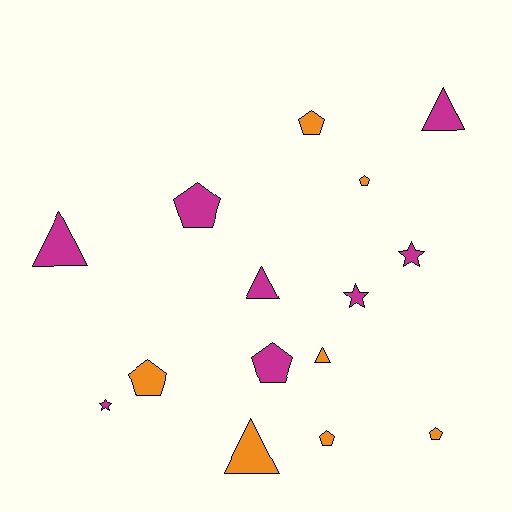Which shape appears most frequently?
Pentagon, with 7 objects.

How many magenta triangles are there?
There are 3 magenta triangles.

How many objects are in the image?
There are 15 objects.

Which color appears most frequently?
Magenta, with 8 objects.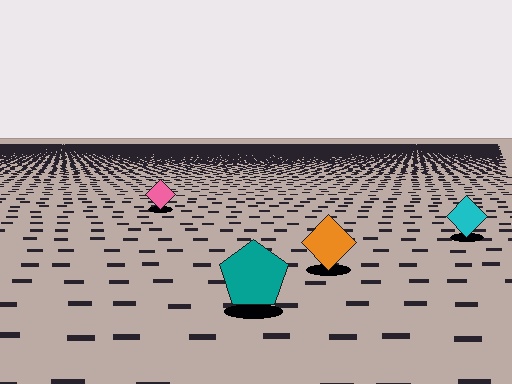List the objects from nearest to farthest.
From nearest to farthest: the teal pentagon, the orange diamond, the cyan diamond, the pink diamond.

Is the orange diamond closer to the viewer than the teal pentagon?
No. The teal pentagon is closer — you can tell from the texture gradient: the ground texture is coarser near it.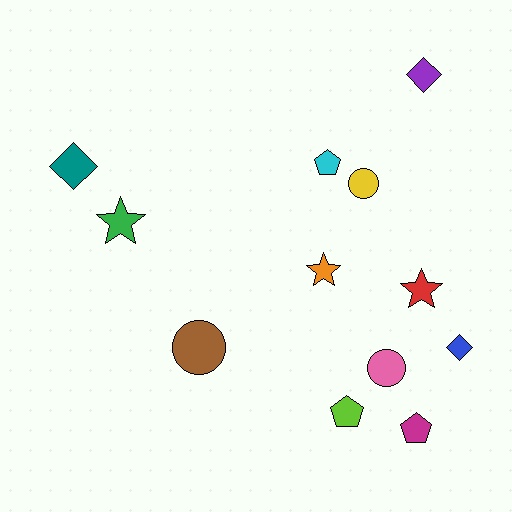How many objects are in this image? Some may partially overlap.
There are 12 objects.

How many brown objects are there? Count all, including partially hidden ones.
There is 1 brown object.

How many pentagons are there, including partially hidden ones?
There are 3 pentagons.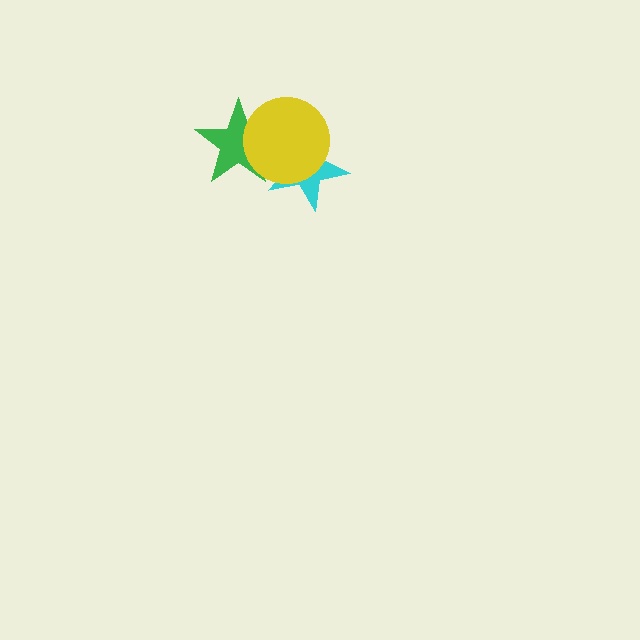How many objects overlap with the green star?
2 objects overlap with the green star.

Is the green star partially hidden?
Yes, it is partially covered by another shape.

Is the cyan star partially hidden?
Yes, it is partially covered by another shape.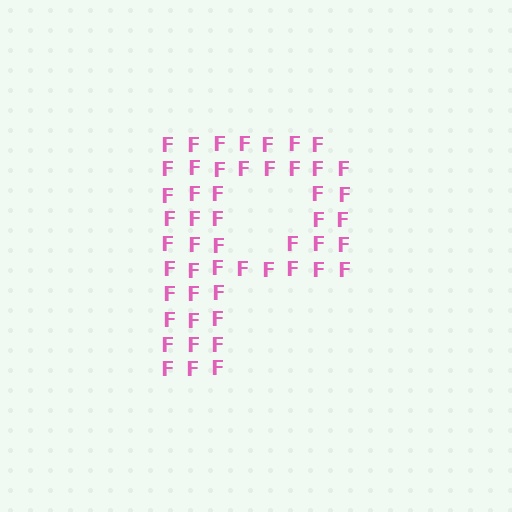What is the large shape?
The large shape is the letter P.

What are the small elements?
The small elements are letter F's.